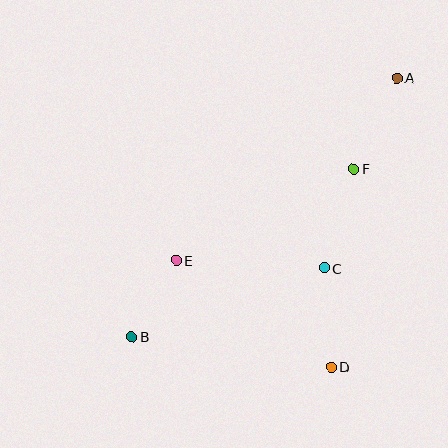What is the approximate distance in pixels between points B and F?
The distance between B and F is approximately 278 pixels.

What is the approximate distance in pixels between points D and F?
The distance between D and F is approximately 199 pixels.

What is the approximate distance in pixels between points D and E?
The distance between D and E is approximately 188 pixels.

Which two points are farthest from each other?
Points A and B are farthest from each other.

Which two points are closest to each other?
Points B and E are closest to each other.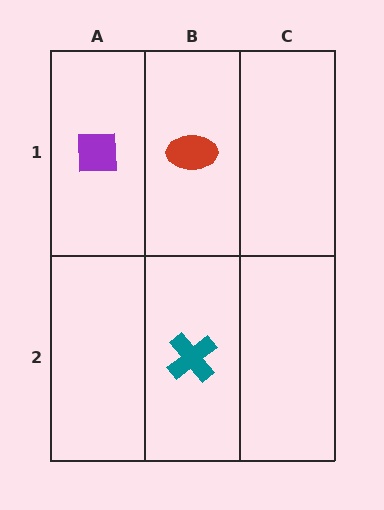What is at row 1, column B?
A red ellipse.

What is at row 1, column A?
A purple square.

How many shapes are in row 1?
2 shapes.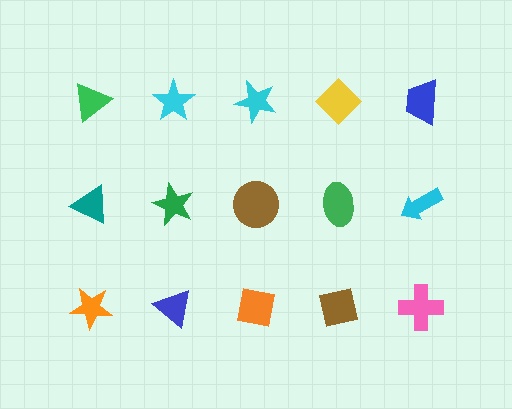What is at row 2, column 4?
A green ellipse.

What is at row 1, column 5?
A blue trapezoid.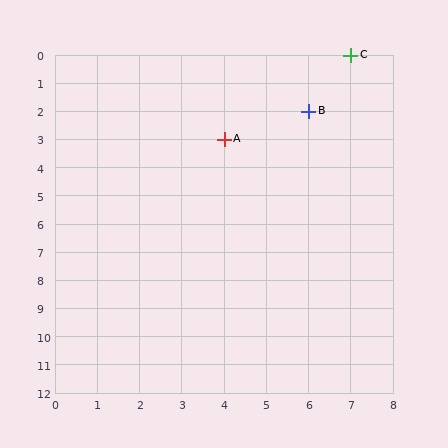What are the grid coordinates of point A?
Point A is at grid coordinates (4, 3).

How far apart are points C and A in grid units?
Points C and A are 3 columns and 3 rows apart (about 4.2 grid units diagonally).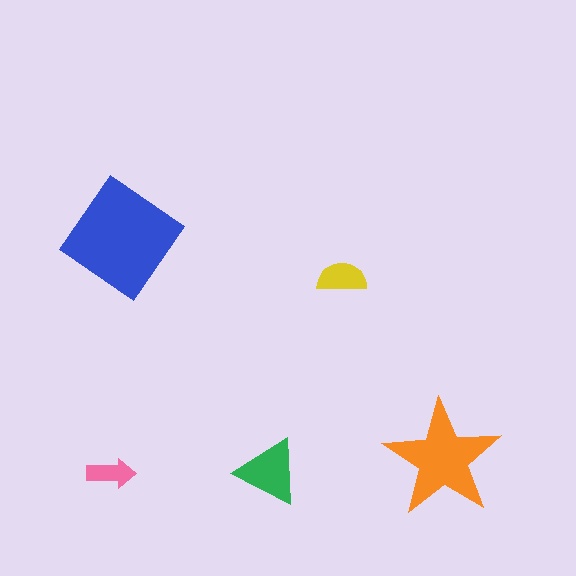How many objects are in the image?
There are 5 objects in the image.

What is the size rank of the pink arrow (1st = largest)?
5th.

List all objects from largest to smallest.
The blue diamond, the orange star, the green triangle, the yellow semicircle, the pink arrow.